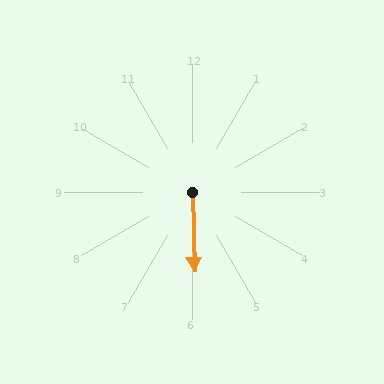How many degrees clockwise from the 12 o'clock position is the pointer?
Approximately 178 degrees.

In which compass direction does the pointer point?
South.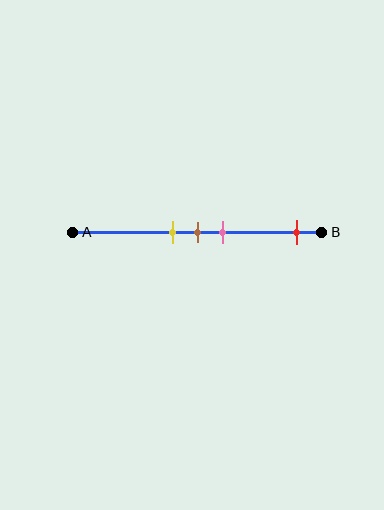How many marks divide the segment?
There are 4 marks dividing the segment.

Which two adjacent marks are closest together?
The yellow and brown marks are the closest adjacent pair.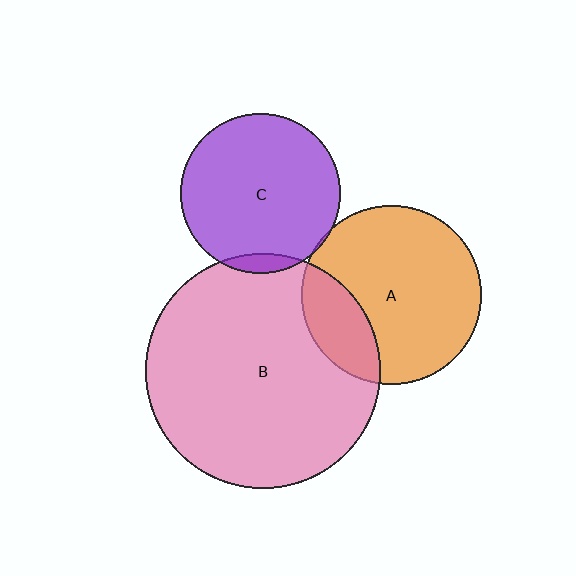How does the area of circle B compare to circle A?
Approximately 1.7 times.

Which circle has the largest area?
Circle B (pink).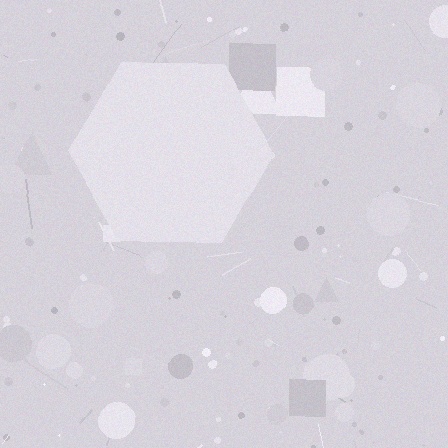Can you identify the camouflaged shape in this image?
The camouflaged shape is a hexagon.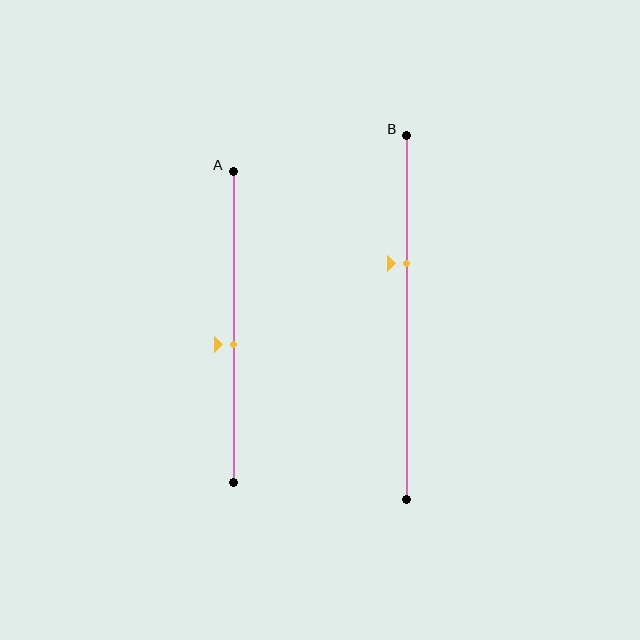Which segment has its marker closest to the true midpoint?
Segment A has its marker closest to the true midpoint.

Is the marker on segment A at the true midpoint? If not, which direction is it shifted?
No, the marker on segment A is shifted downward by about 6% of the segment length.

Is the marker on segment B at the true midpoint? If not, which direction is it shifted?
No, the marker on segment B is shifted upward by about 15% of the segment length.